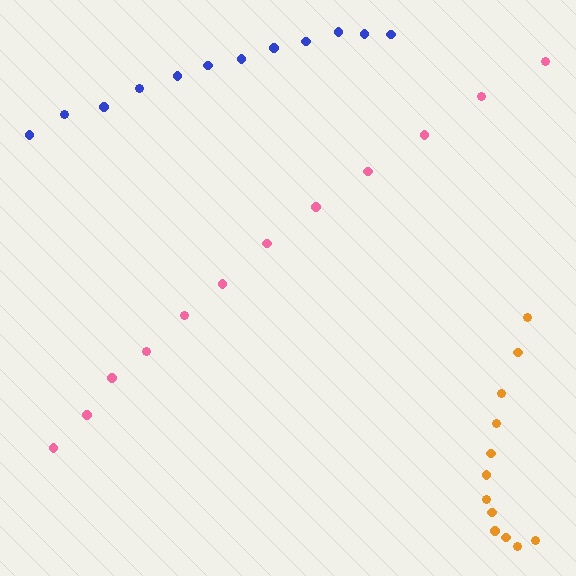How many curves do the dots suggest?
There are 3 distinct paths.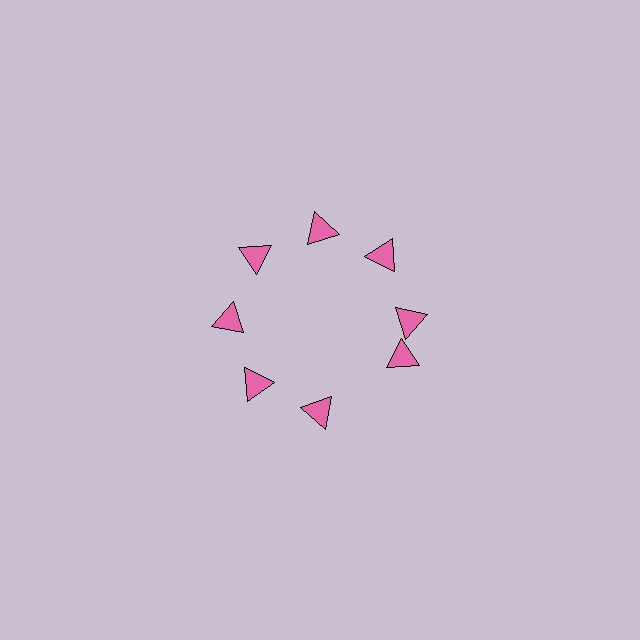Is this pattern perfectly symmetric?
No. The 8 pink triangles are arranged in a ring, but one element near the 4 o'clock position is rotated out of alignment along the ring, breaking the 8-fold rotational symmetry.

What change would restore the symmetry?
The symmetry would be restored by rotating it back into even spacing with its neighbors so that all 8 triangles sit at equal angles and equal distance from the center.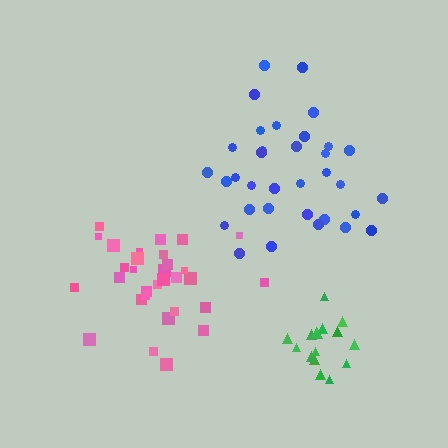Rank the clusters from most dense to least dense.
green, pink, blue.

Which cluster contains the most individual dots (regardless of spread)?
Blue (34).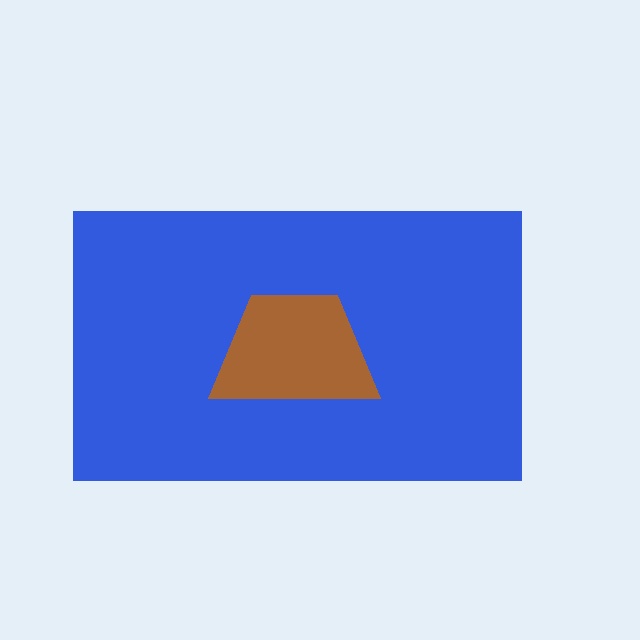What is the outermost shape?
The blue rectangle.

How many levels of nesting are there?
2.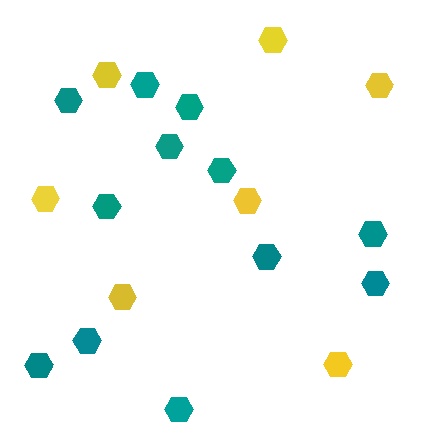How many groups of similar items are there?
There are 2 groups: one group of teal hexagons (12) and one group of yellow hexagons (7).